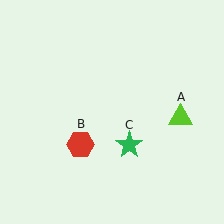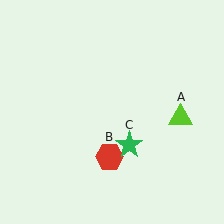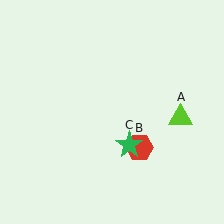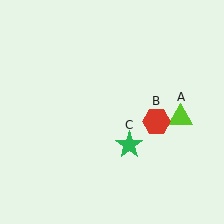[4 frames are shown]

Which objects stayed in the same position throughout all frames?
Lime triangle (object A) and green star (object C) remained stationary.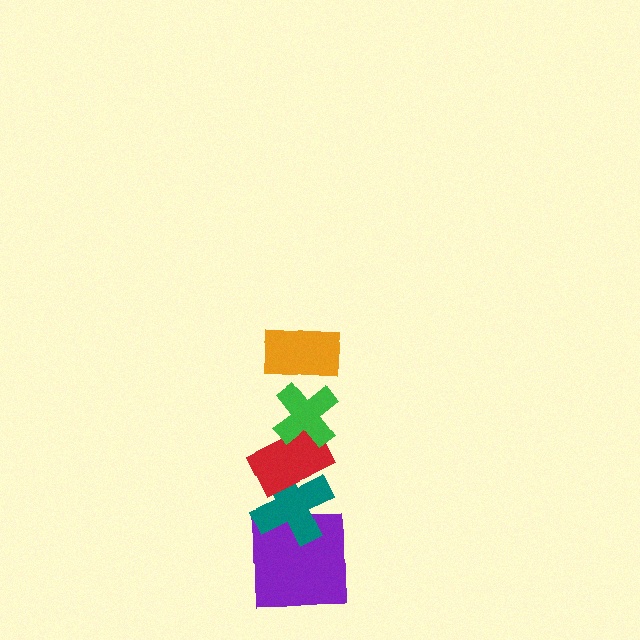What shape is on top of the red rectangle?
The green cross is on top of the red rectangle.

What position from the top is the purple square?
The purple square is 5th from the top.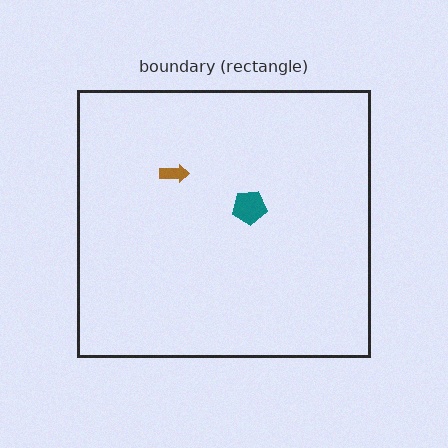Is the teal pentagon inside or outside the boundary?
Inside.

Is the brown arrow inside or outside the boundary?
Inside.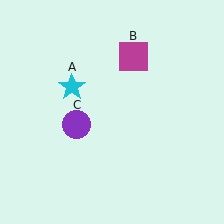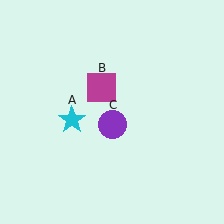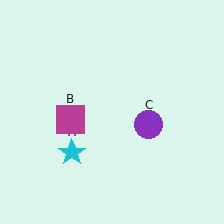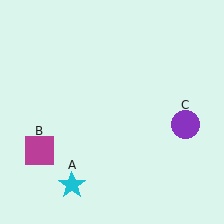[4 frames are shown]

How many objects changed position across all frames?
3 objects changed position: cyan star (object A), magenta square (object B), purple circle (object C).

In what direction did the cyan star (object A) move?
The cyan star (object A) moved down.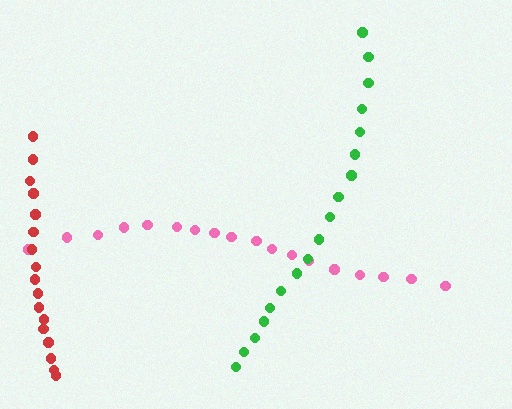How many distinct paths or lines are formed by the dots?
There are 3 distinct paths.